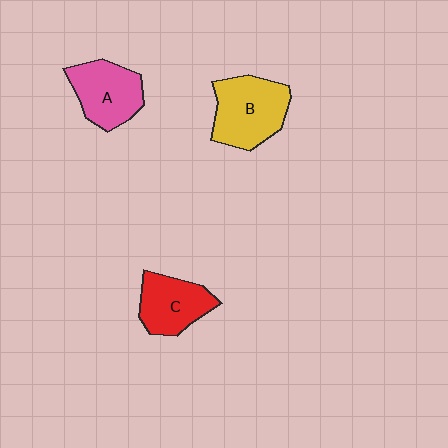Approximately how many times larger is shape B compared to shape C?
Approximately 1.3 times.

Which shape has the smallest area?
Shape C (red).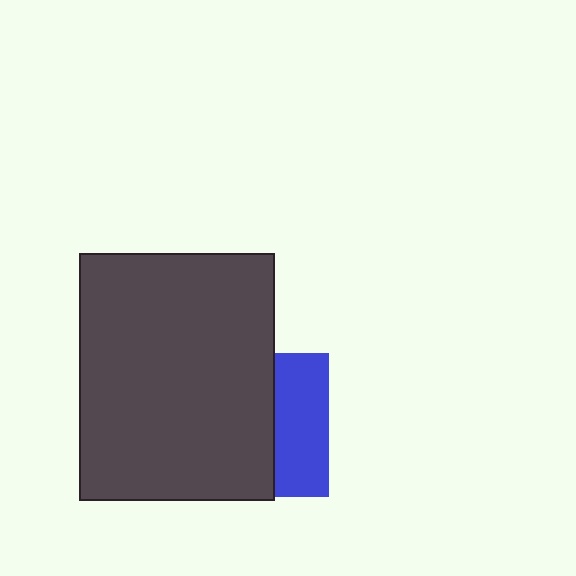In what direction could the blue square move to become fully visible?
The blue square could move right. That would shift it out from behind the dark gray rectangle entirely.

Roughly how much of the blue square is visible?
A small part of it is visible (roughly 37%).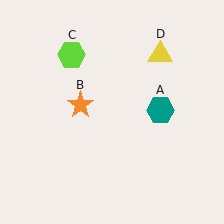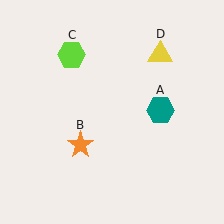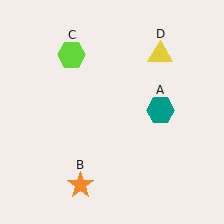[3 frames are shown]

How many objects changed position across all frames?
1 object changed position: orange star (object B).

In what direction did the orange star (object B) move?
The orange star (object B) moved down.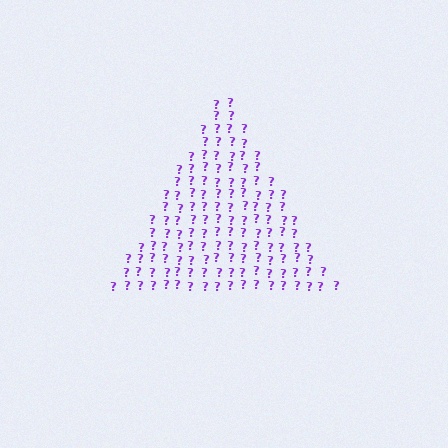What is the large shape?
The large shape is a triangle.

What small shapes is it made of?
It is made of small question marks.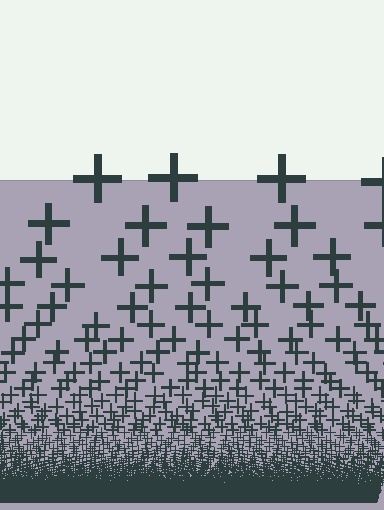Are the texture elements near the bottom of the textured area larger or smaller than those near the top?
Smaller. The gradient is inverted — elements near the bottom are smaller and denser.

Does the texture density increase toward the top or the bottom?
Density increases toward the bottom.